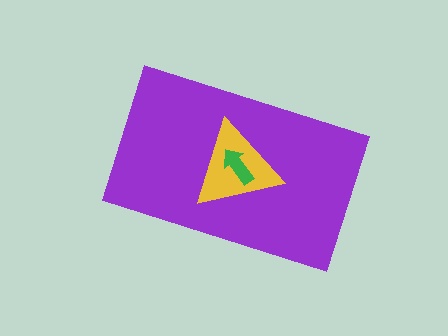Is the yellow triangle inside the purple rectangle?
Yes.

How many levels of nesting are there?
3.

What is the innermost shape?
The green arrow.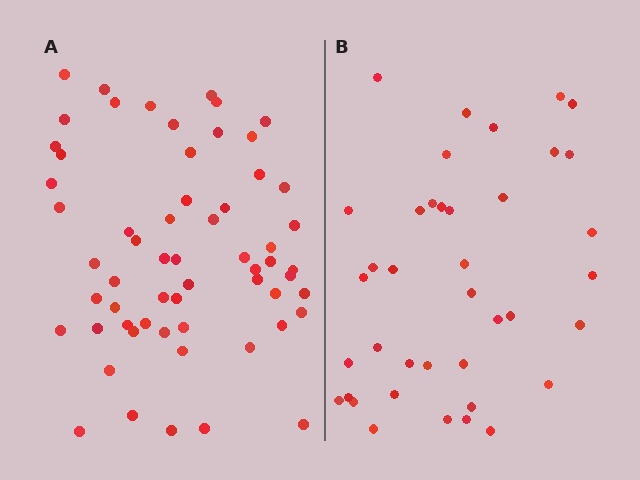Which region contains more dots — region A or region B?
Region A (the left region) has more dots.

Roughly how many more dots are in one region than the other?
Region A has approximately 20 more dots than region B.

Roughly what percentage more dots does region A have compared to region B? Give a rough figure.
About 55% more.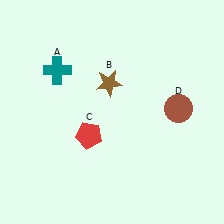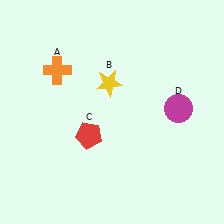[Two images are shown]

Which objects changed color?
A changed from teal to orange. B changed from brown to yellow. D changed from brown to magenta.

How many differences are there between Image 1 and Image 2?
There are 3 differences between the two images.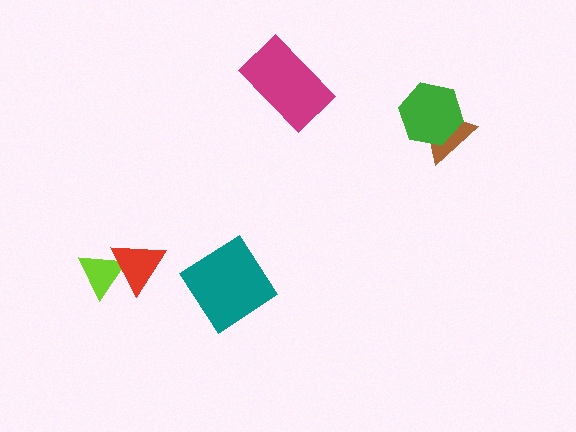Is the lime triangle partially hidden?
Yes, it is partially covered by another shape.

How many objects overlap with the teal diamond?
0 objects overlap with the teal diamond.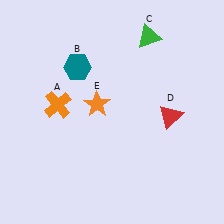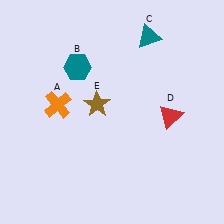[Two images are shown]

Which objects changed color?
C changed from green to teal. E changed from orange to brown.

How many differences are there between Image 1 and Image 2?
There are 2 differences between the two images.